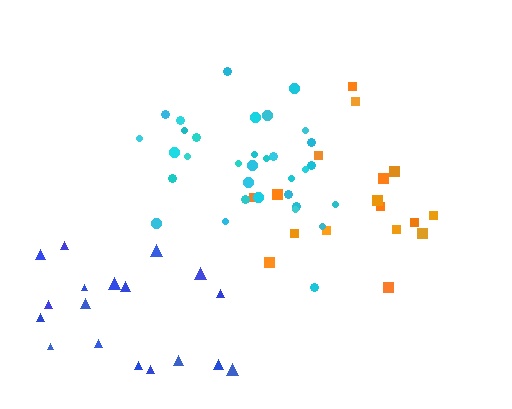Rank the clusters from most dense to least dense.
cyan, orange, blue.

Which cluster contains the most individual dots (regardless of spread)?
Cyan (33).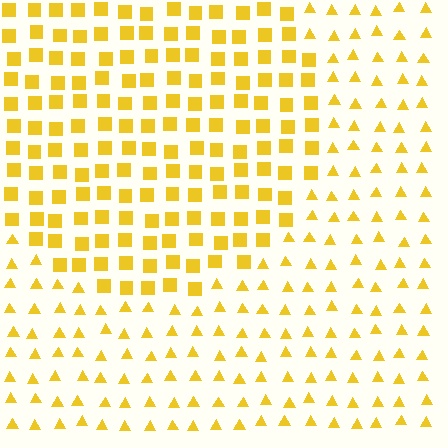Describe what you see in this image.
The image is filled with small yellow elements arranged in a uniform grid. A circle-shaped region contains squares, while the surrounding area contains triangles. The boundary is defined purely by the change in element shape.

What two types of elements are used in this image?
The image uses squares inside the circle region and triangles outside it.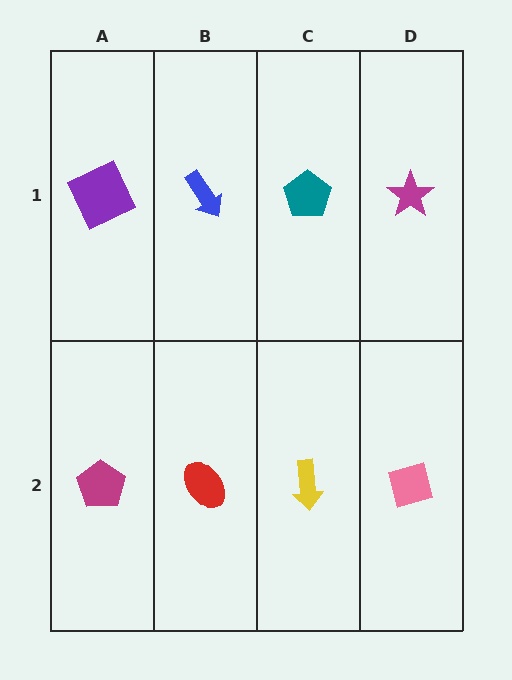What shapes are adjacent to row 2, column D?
A magenta star (row 1, column D), a yellow arrow (row 2, column C).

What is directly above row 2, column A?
A purple square.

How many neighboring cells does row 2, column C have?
3.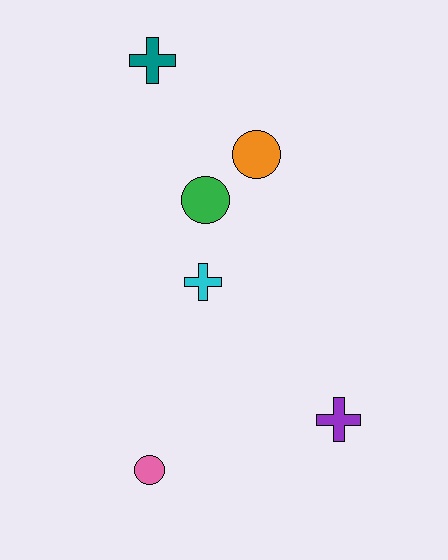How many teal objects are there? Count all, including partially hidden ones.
There is 1 teal object.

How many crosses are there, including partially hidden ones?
There are 3 crosses.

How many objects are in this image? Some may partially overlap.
There are 6 objects.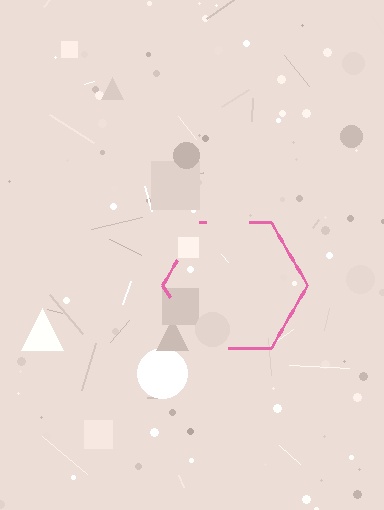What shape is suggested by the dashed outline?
The dashed outline suggests a hexagon.